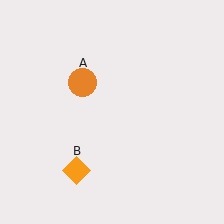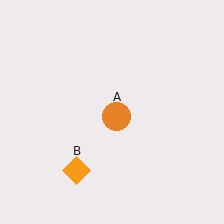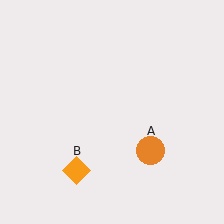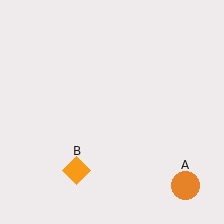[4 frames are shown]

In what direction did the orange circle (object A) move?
The orange circle (object A) moved down and to the right.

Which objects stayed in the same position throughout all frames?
Orange diamond (object B) remained stationary.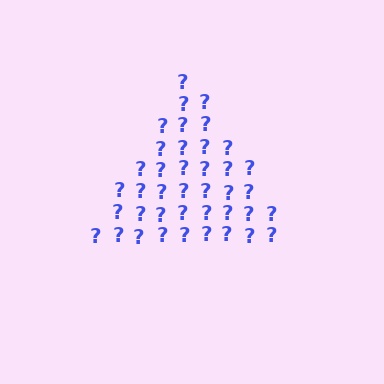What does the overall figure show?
The overall figure shows a triangle.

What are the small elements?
The small elements are question marks.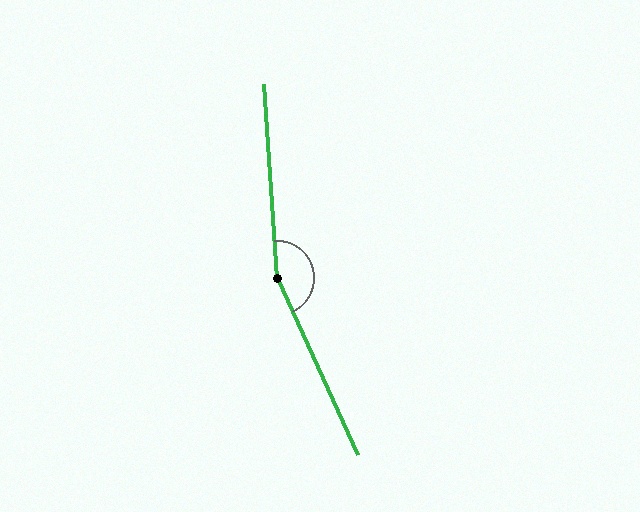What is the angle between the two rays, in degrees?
Approximately 159 degrees.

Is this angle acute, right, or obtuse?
It is obtuse.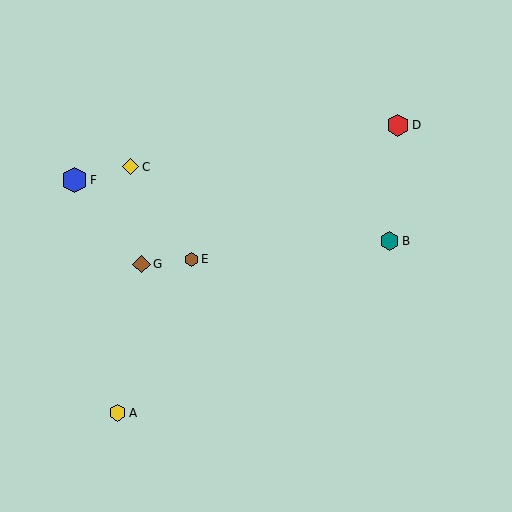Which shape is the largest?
The blue hexagon (labeled F) is the largest.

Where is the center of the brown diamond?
The center of the brown diamond is at (142, 264).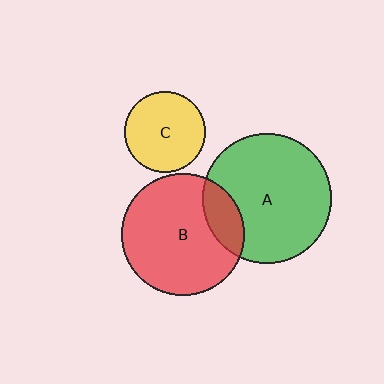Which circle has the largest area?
Circle A (green).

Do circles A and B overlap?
Yes.